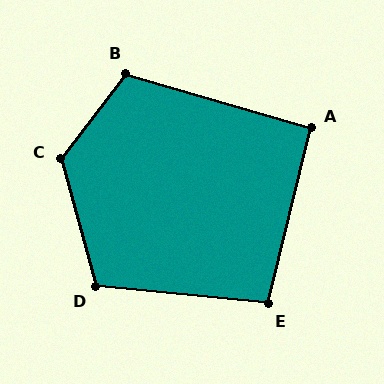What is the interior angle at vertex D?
Approximately 111 degrees (obtuse).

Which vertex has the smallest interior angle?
A, at approximately 93 degrees.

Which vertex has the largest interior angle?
C, at approximately 127 degrees.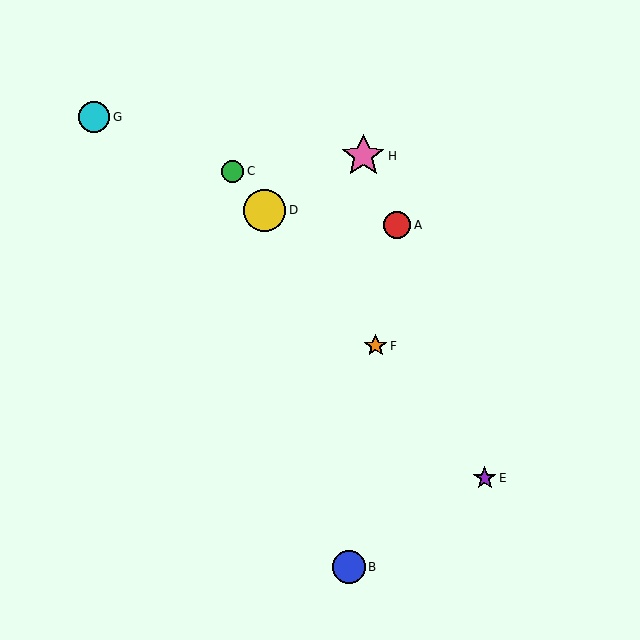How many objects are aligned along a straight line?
4 objects (C, D, E, F) are aligned along a straight line.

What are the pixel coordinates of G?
Object G is at (94, 117).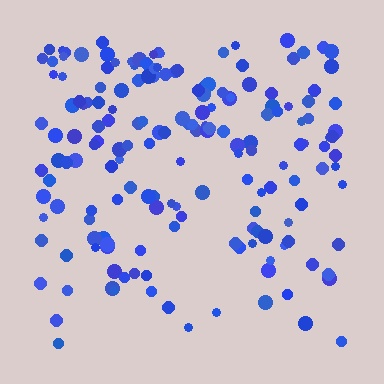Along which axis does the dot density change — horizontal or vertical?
Vertical.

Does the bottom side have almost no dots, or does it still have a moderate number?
Still a moderate number, just noticeably fewer than the top.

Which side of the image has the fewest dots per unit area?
The bottom.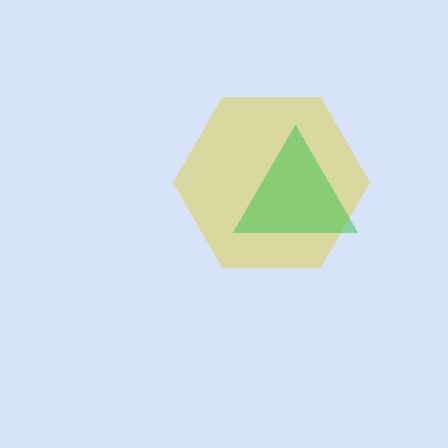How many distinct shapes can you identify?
There are 2 distinct shapes: a yellow hexagon, a green triangle.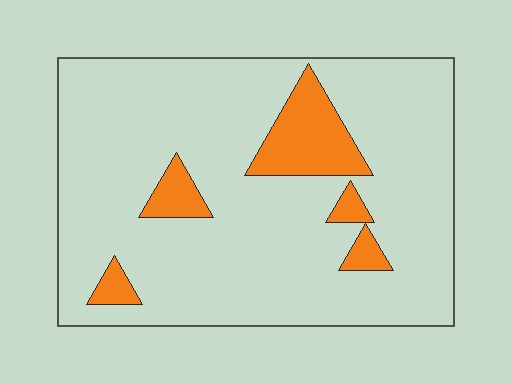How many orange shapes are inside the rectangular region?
5.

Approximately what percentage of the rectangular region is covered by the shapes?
Approximately 15%.